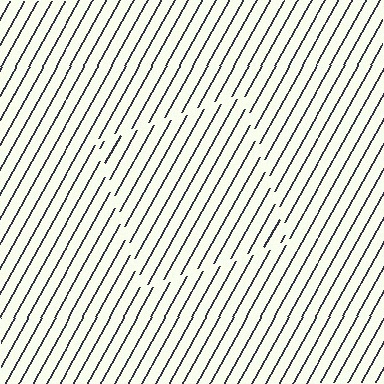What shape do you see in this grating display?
An illusory square. The interior of the shape contains the same grating, shifted by half a period — the contour is defined by the phase discontinuity where line-ends from the inner and outer gratings abut.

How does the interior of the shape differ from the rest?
The interior of the shape contains the same grating, shifted by half a period — the contour is defined by the phase discontinuity where line-ends from the inner and outer gratings abut.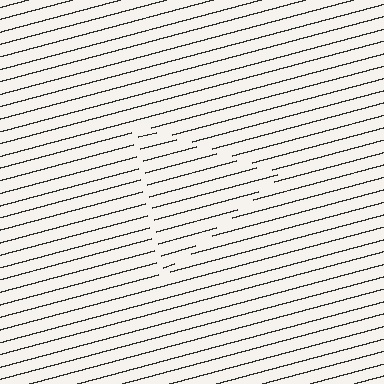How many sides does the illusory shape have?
3 sides — the line-ends trace a triangle.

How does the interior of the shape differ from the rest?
The interior of the shape contains the same grating, shifted by half a period — the contour is defined by the phase discontinuity where line-ends from the inner and outer gratings abut.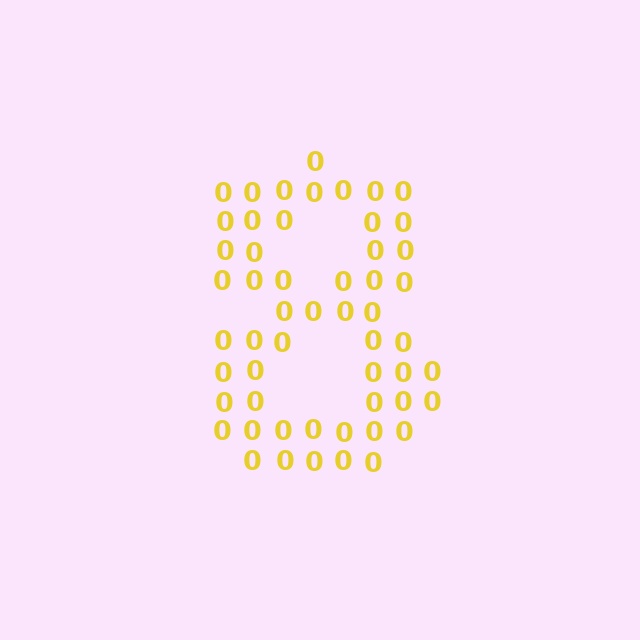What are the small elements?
The small elements are digit 0's.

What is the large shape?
The large shape is the digit 8.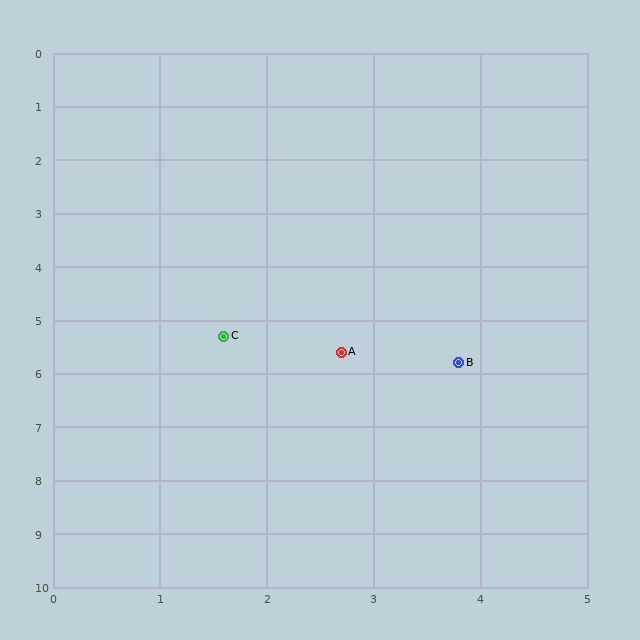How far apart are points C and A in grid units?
Points C and A are about 1.1 grid units apart.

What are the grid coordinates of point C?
Point C is at approximately (1.6, 5.3).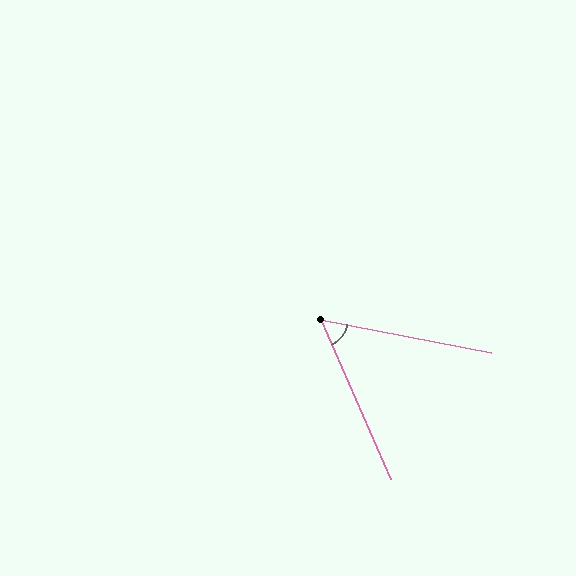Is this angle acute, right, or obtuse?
It is acute.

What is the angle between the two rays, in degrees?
Approximately 55 degrees.